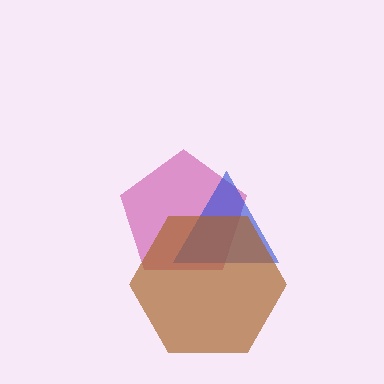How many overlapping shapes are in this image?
There are 3 overlapping shapes in the image.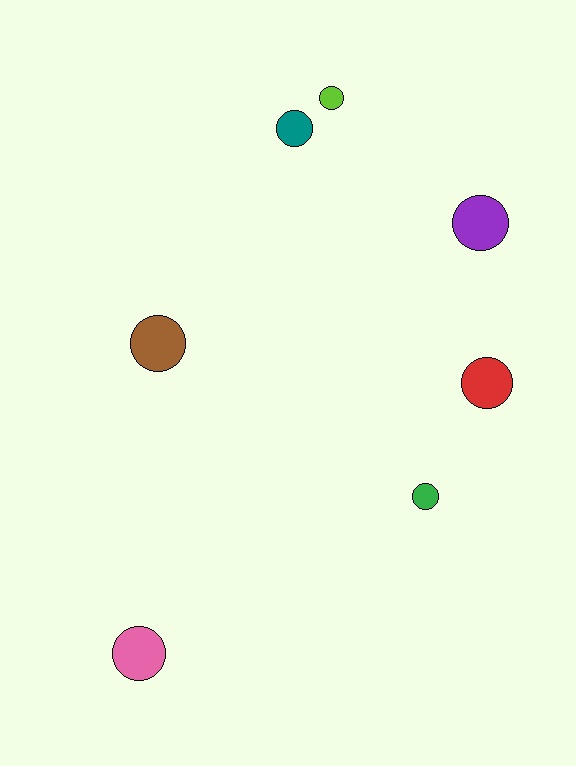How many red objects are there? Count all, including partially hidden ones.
There is 1 red object.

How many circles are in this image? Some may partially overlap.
There are 7 circles.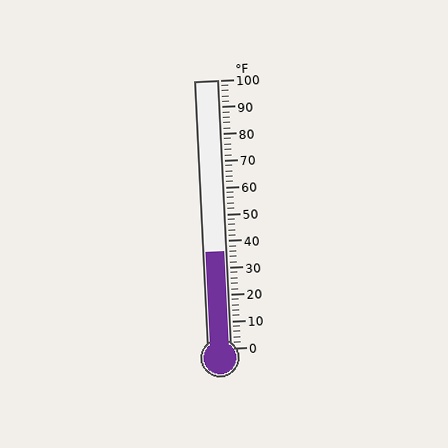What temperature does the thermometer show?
The thermometer shows approximately 36°F.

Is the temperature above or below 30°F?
The temperature is above 30°F.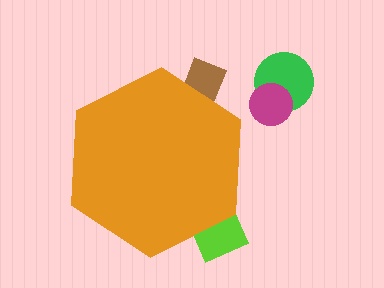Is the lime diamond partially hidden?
Yes, the lime diamond is partially hidden behind the orange hexagon.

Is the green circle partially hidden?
No, the green circle is fully visible.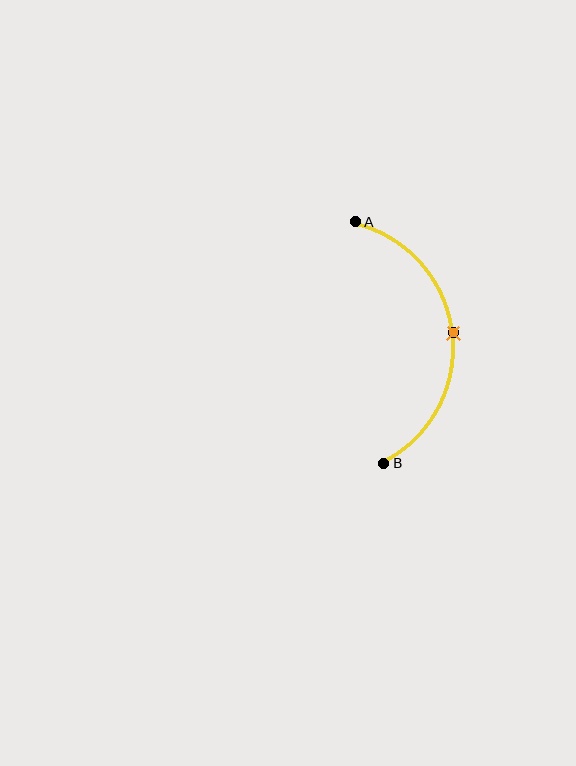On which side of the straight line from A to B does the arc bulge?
The arc bulges to the right of the straight line connecting A and B.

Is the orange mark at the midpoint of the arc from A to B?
Yes. The orange mark lies on the arc at equal arc-length from both A and B — it is the arc midpoint.